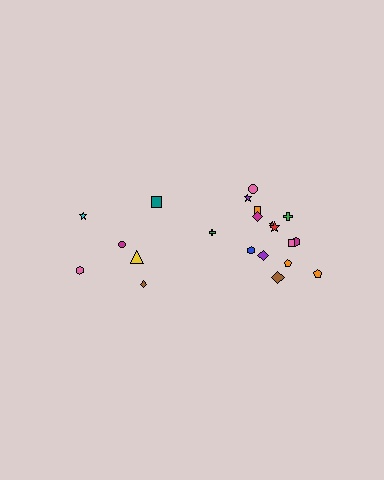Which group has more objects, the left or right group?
The right group.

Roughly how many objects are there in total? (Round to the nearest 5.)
Roughly 20 objects in total.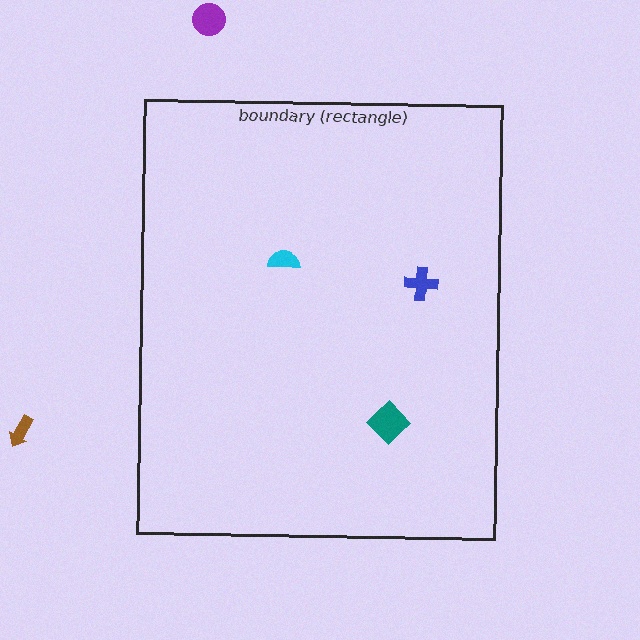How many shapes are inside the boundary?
3 inside, 2 outside.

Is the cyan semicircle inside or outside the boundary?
Inside.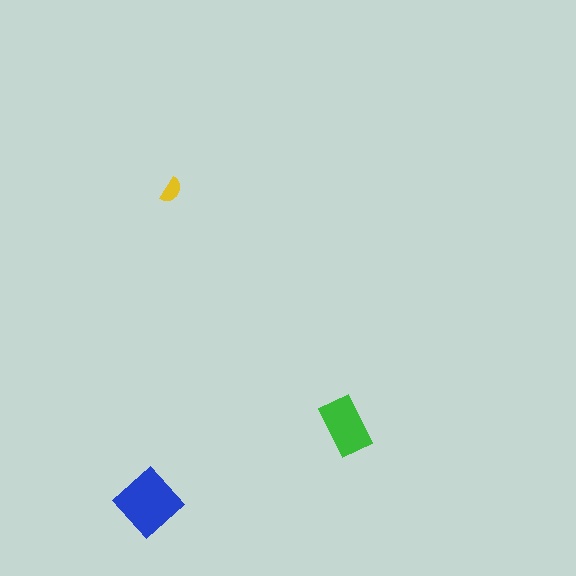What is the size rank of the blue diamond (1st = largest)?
1st.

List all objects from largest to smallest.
The blue diamond, the green rectangle, the yellow semicircle.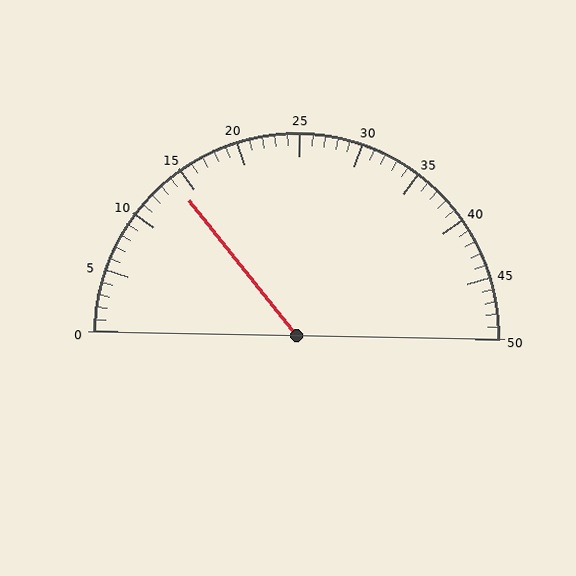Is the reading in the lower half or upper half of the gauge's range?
The reading is in the lower half of the range (0 to 50).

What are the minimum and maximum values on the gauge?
The gauge ranges from 0 to 50.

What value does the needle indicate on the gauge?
The needle indicates approximately 14.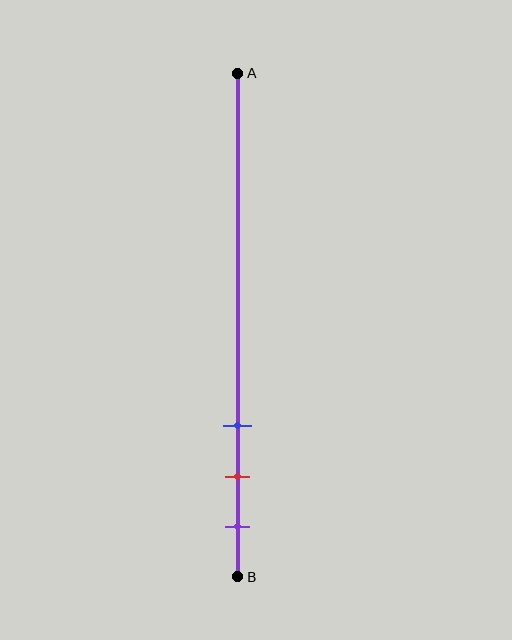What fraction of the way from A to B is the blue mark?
The blue mark is approximately 70% (0.7) of the way from A to B.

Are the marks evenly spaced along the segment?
Yes, the marks are approximately evenly spaced.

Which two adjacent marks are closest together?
The red and purple marks are the closest adjacent pair.